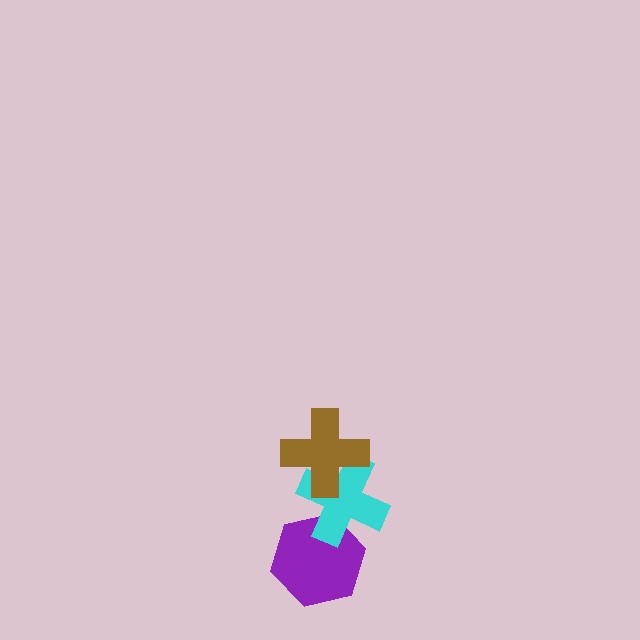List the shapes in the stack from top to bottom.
From top to bottom: the brown cross, the cyan cross, the purple hexagon.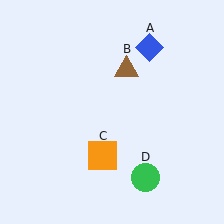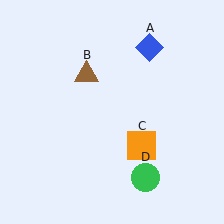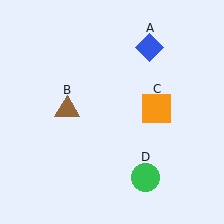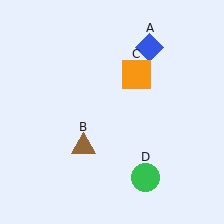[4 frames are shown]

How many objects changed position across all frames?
2 objects changed position: brown triangle (object B), orange square (object C).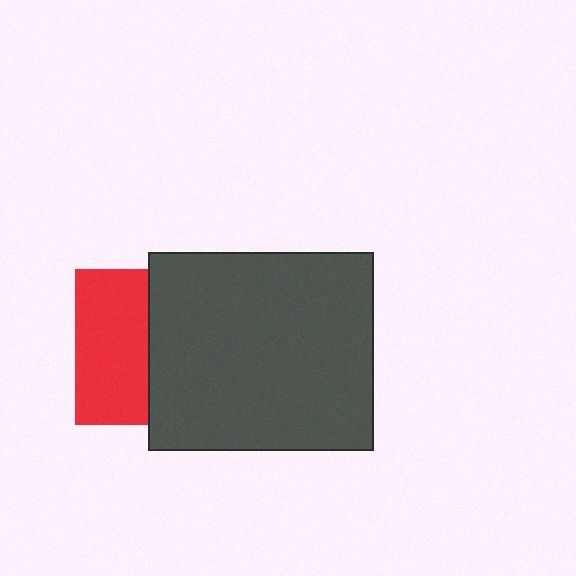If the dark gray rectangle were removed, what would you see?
You would see the complete red square.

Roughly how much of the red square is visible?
About half of it is visible (roughly 46%).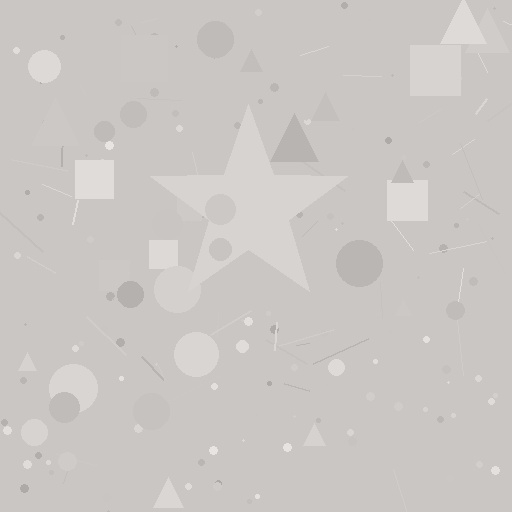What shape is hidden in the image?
A star is hidden in the image.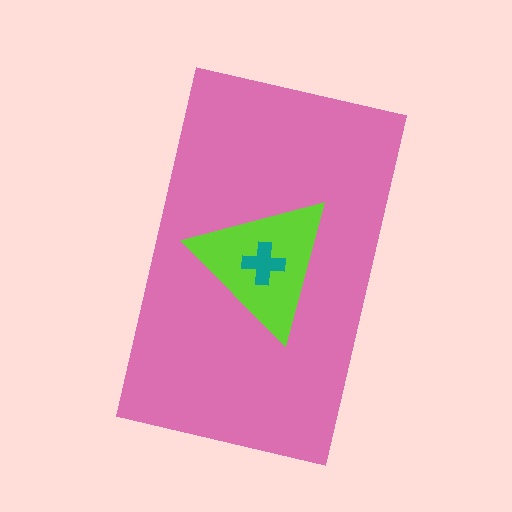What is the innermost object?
The teal cross.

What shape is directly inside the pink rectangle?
The lime triangle.